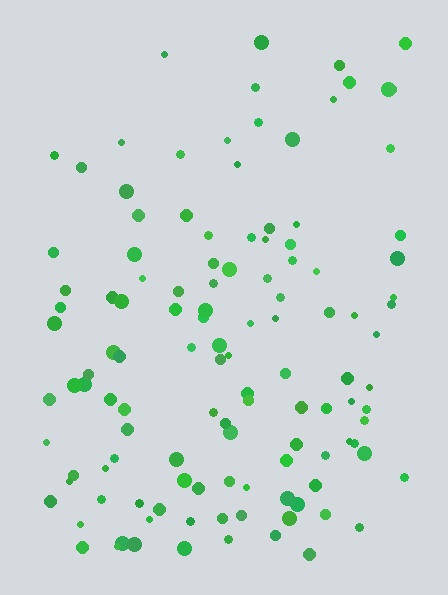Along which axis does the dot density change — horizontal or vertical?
Vertical.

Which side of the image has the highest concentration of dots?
The bottom.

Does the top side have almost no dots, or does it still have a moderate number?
Still a moderate number, just noticeably fewer than the bottom.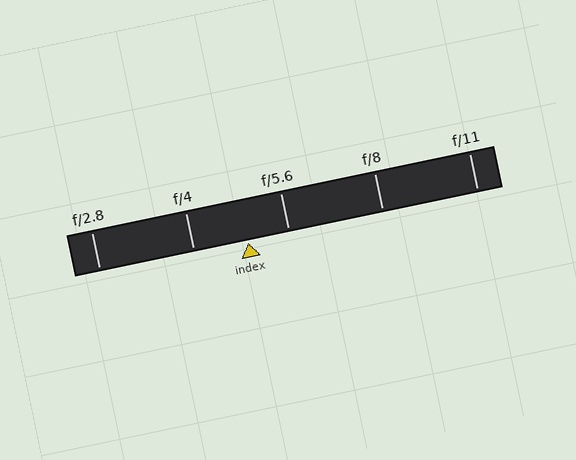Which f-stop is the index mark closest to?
The index mark is closest to f/5.6.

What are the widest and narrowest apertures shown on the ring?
The widest aperture shown is f/2.8 and the narrowest is f/11.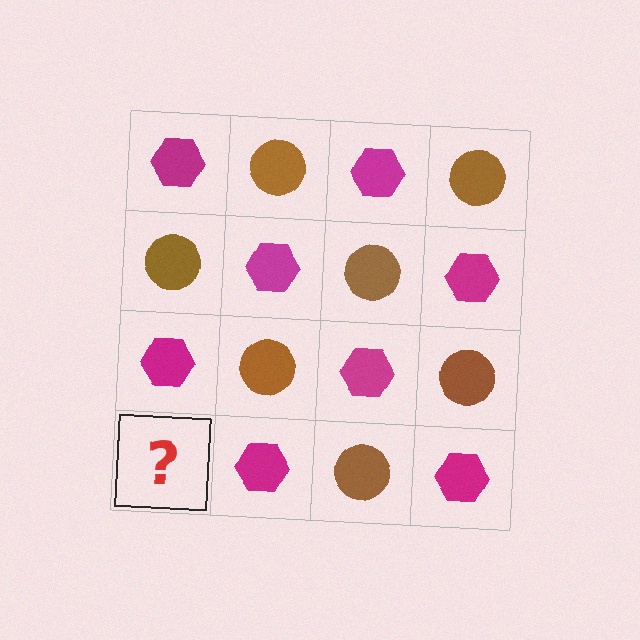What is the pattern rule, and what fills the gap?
The rule is that it alternates magenta hexagon and brown circle in a checkerboard pattern. The gap should be filled with a brown circle.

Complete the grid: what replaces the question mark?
The question mark should be replaced with a brown circle.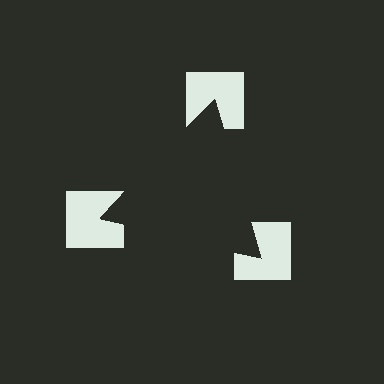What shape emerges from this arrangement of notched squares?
An illusory triangle — its edges are inferred from the aligned wedge cuts in the notched squares, not physically drawn.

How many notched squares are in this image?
There are 3 — one at each vertex of the illusory triangle.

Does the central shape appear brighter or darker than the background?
It typically appears slightly darker than the background, even though no actual brightness change is drawn.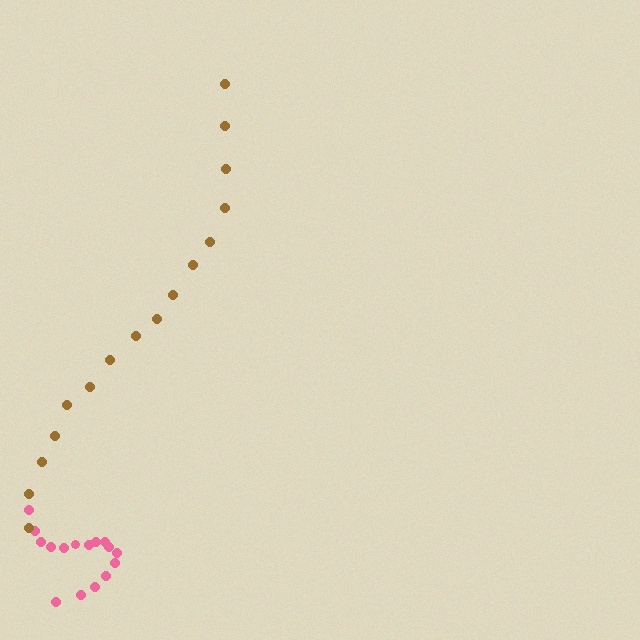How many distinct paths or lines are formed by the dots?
There are 2 distinct paths.